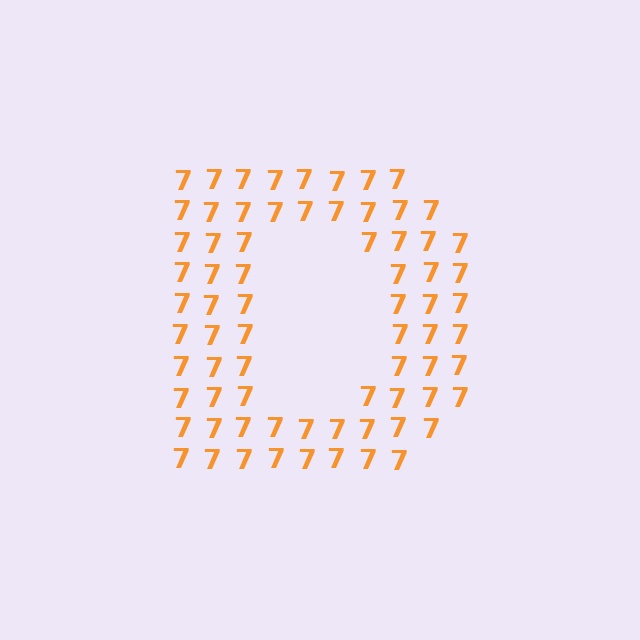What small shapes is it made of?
It is made of small digit 7's.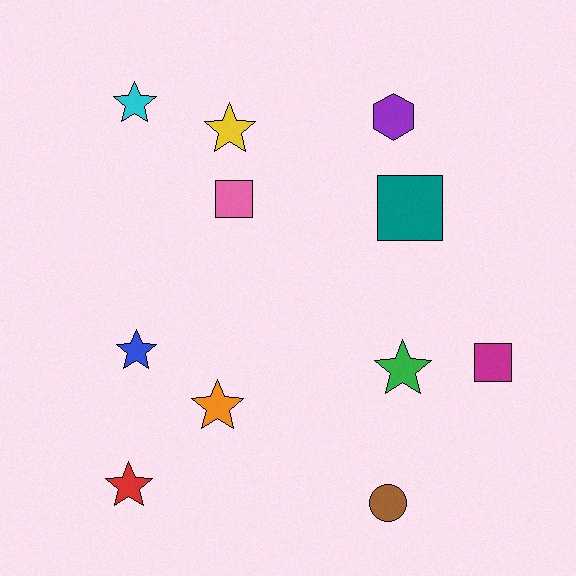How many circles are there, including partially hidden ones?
There is 1 circle.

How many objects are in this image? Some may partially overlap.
There are 11 objects.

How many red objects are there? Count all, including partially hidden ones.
There is 1 red object.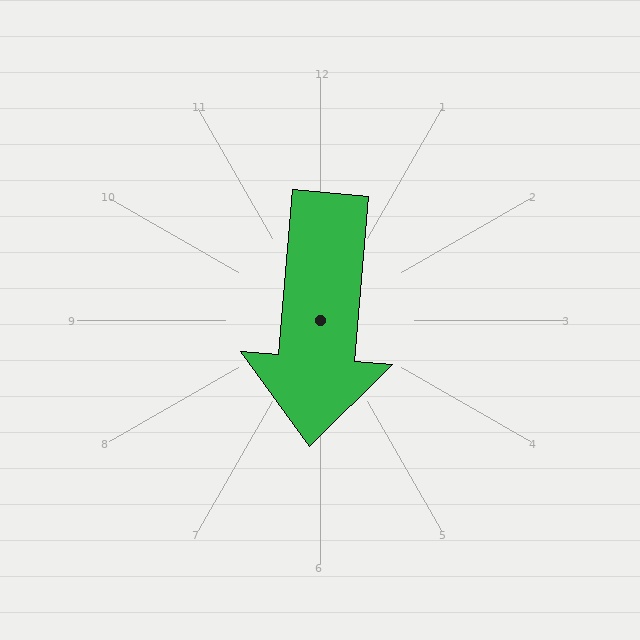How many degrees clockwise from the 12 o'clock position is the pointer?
Approximately 185 degrees.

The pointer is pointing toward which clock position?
Roughly 6 o'clock.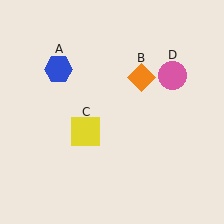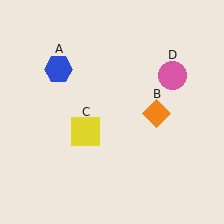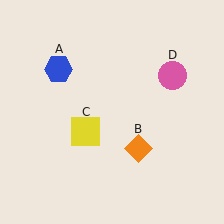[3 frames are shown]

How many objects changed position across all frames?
1 object changed position: orange diamond (object B).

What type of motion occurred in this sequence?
The orange diamond (object B) rotated clockwise around the center of the scene.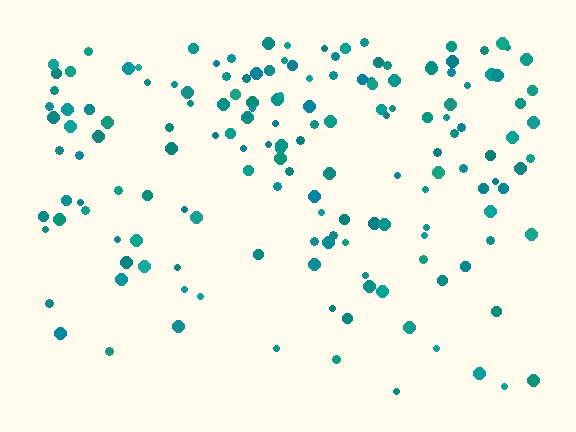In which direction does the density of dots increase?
From bottom to top, with the top side densest.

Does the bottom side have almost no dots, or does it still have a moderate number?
Still a moderate number, just noticeably fewer than the top.